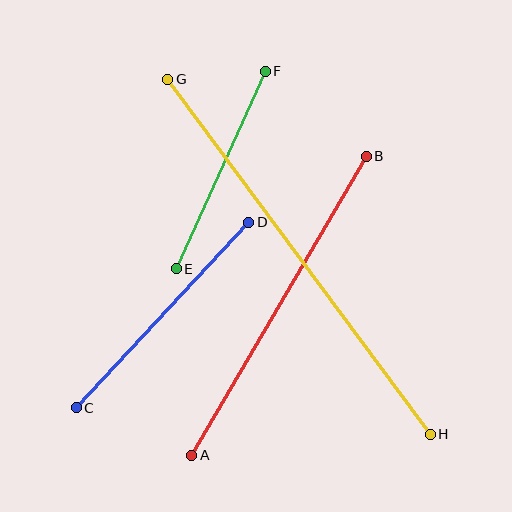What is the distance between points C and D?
The distance is approximately 253 pixels.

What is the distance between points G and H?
The distance is approximately 442 pixels.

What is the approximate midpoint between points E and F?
The midpoint is at approximately (221, 170) pixels.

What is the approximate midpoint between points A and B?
The midpoint is at approximately (279, 306) pixels.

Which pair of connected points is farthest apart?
Points G and H are farthest apart.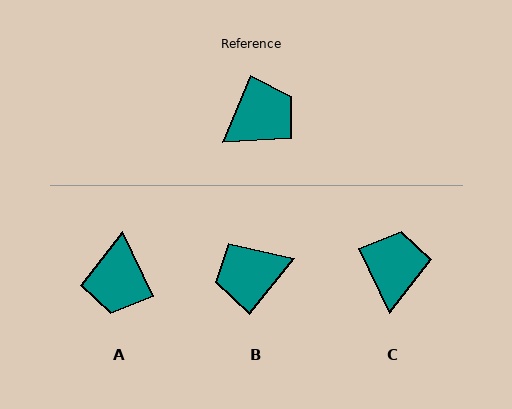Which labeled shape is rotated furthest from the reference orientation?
B, about 163 degrees away.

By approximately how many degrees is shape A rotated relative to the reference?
Approximately 132 degrees clockwise.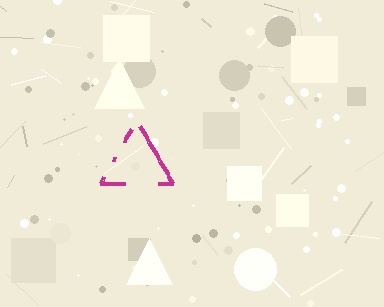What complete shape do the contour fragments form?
The contour fragments form a triangle.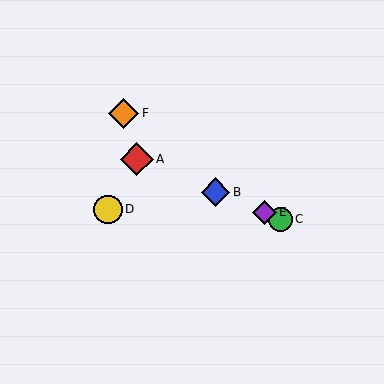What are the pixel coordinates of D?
Object D is at (108, 209).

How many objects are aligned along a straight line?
4 objects (A, B, C, E) are aligned along a straight line.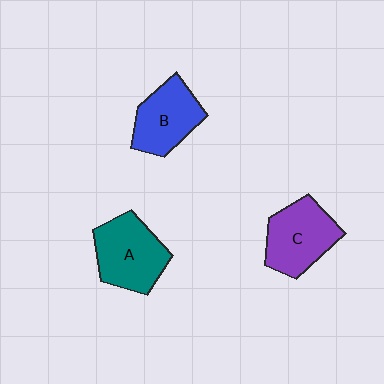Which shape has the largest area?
Shape A (teal).